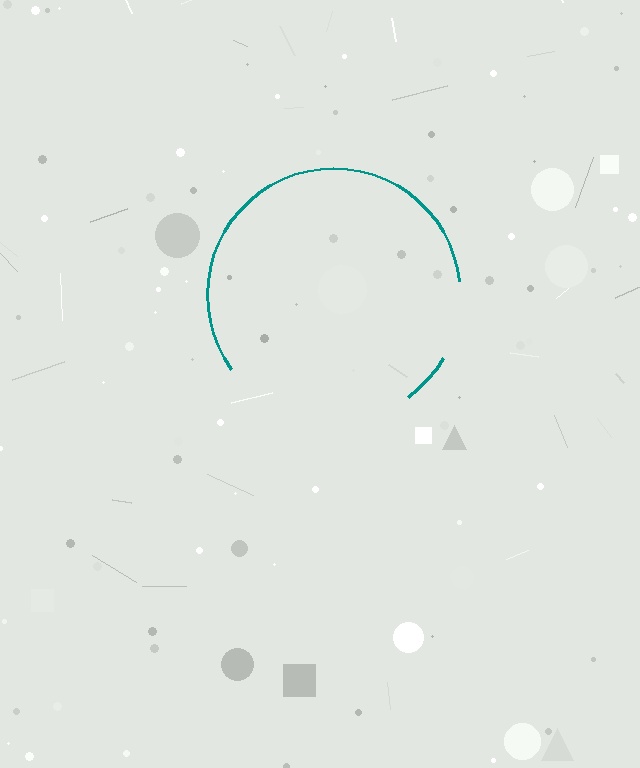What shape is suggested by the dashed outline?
The dashed outline suggests a circle.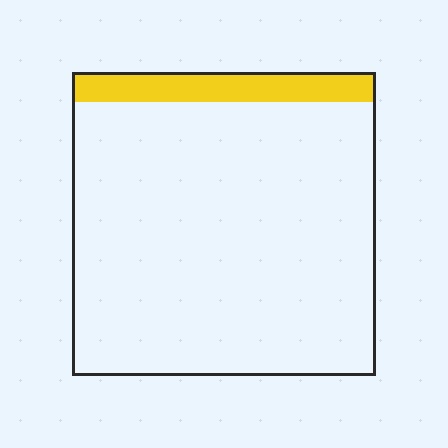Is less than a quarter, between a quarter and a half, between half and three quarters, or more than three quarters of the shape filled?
Less than a quarter.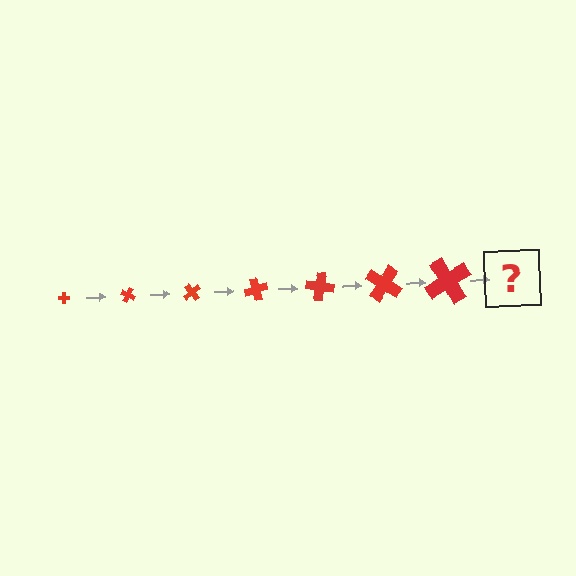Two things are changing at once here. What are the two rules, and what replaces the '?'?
The two rules are that the cross grows larger each step and it rotates 25 degrees each step. The '?' should be a cross, larger than the previous one and rotated 175 degrees from the start.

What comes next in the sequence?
The next element should be a cross, larger than the previous one and rotated 175 degrees from the start.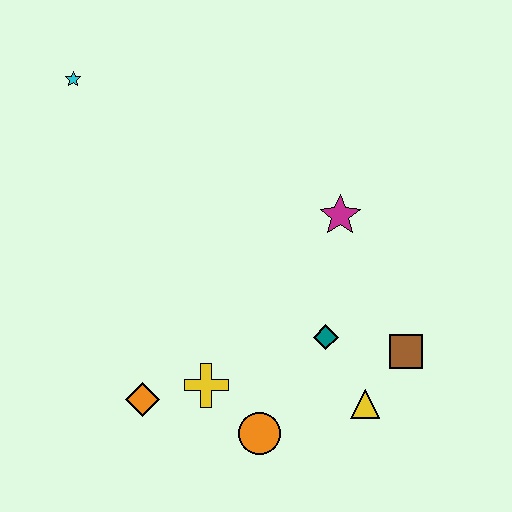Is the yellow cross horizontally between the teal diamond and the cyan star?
Yes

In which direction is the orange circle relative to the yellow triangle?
The orange circle is to the left of the yellow triangle.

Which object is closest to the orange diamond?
The yellow cross is closest to the orange diamond.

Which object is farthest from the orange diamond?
The cyan star is farthest from the orange diamond.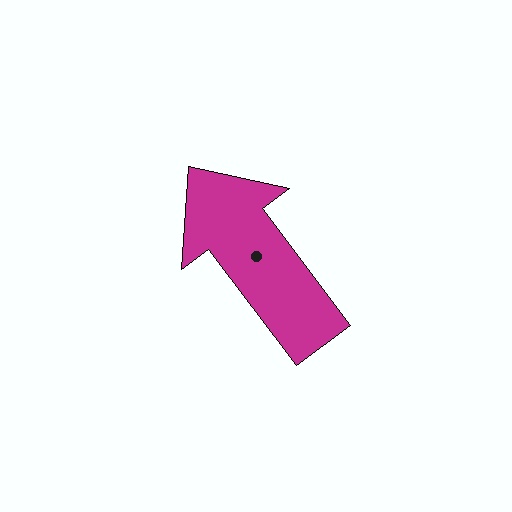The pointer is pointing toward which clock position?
Roughly 11 o'clock.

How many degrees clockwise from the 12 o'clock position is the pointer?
Approximately 323 degrees.